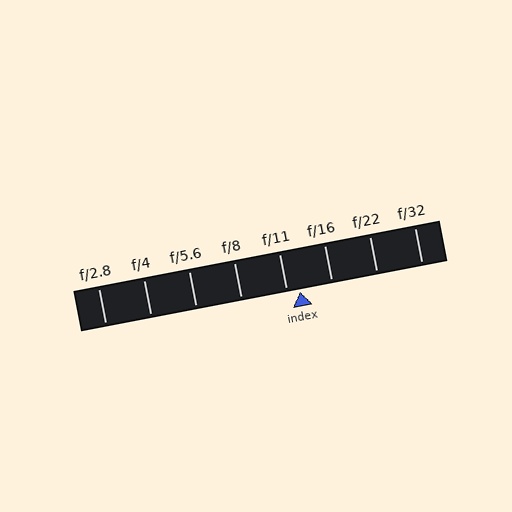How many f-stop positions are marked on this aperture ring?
There are 8 f-stop positions marked.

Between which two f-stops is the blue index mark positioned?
The index mark is between f/11 and f/16.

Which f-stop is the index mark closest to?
The index mark is closest to f/11.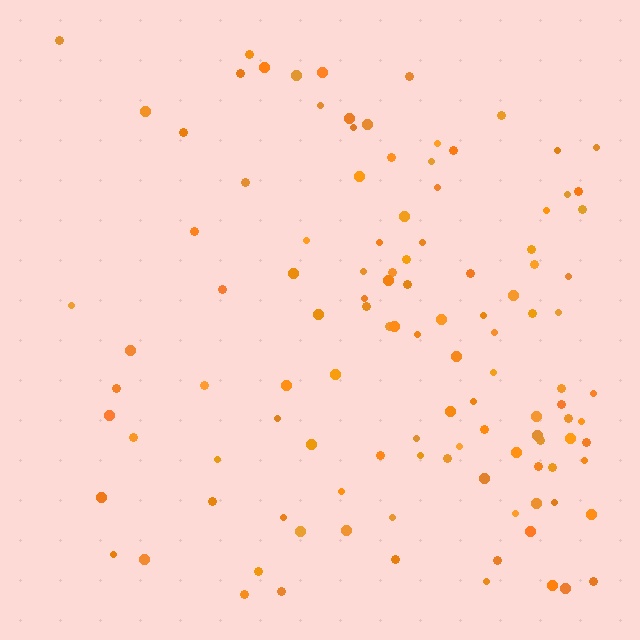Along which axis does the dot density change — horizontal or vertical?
Horizontal.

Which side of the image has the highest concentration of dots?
The right.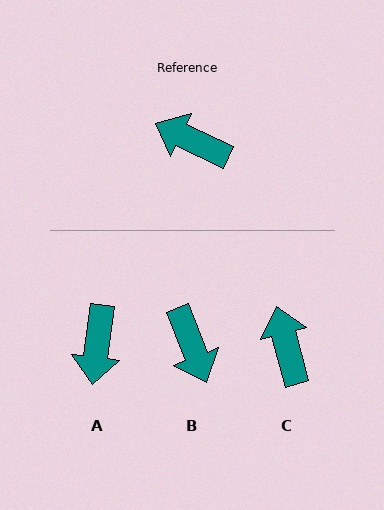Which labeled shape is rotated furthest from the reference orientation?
B, about 136 degrees away.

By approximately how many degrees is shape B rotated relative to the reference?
Approximately 136 degrees counter-clockwise.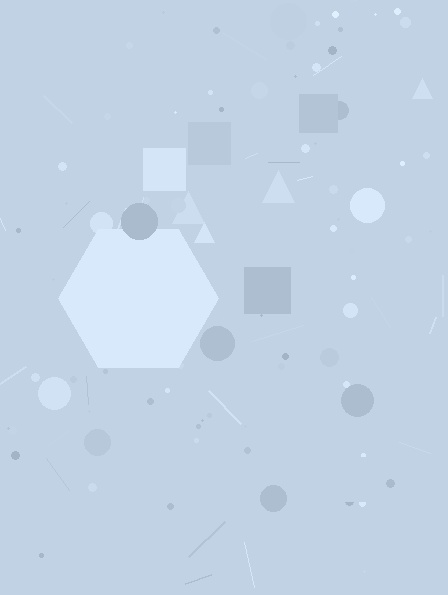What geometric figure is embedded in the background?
A hexagon is embedded in the background.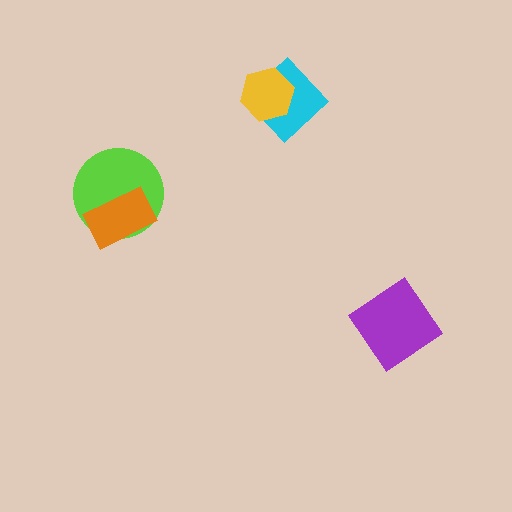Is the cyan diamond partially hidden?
Yes, it is partially covered by another shape.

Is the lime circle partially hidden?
Yes, it is partially covered by another shape.